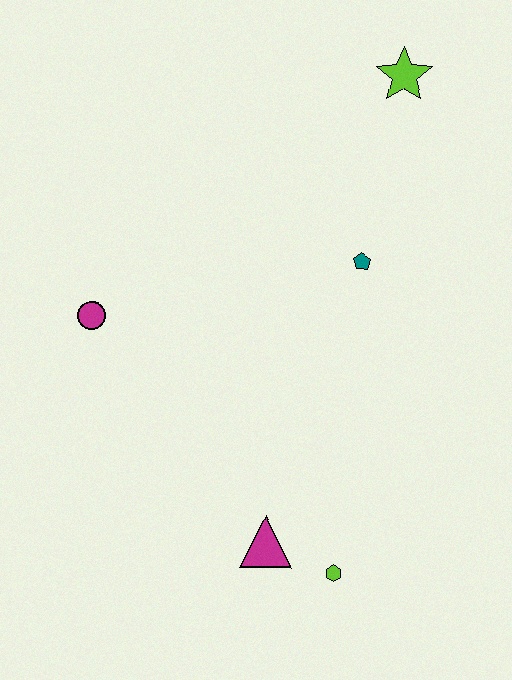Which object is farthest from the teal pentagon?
The lime hexagon is farthest from the teal pentagon.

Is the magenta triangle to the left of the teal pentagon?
Yes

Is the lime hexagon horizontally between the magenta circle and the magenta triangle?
No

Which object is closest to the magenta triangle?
The lime hexagon is closest to the magenta triangle.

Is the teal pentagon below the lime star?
Yes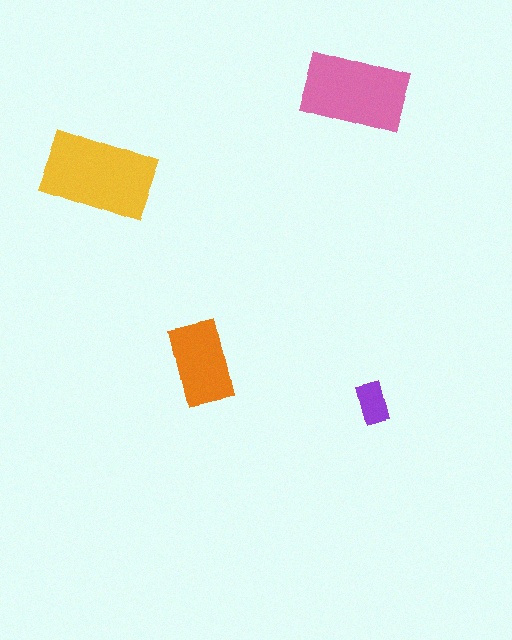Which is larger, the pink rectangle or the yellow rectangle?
The yellow one.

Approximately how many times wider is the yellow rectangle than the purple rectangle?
About 2.5 times wider.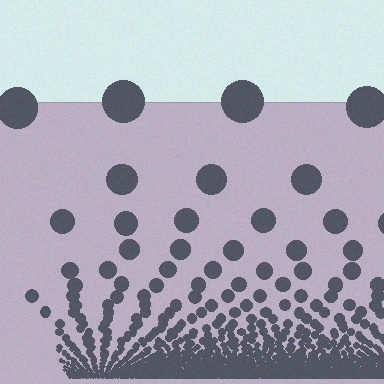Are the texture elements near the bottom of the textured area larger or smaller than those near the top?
Smaller. The gradient is inverted — elements near the bottom are smaller and denser.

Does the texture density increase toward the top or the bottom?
Density increases toward the bottom.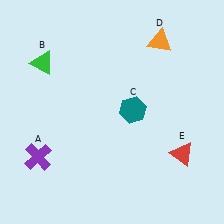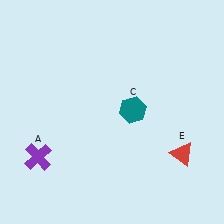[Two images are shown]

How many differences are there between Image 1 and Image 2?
There are 2 differences between the two images.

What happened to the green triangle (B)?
The green triangle (B) was removed in Image 2. It was in the top-left area of Image 1.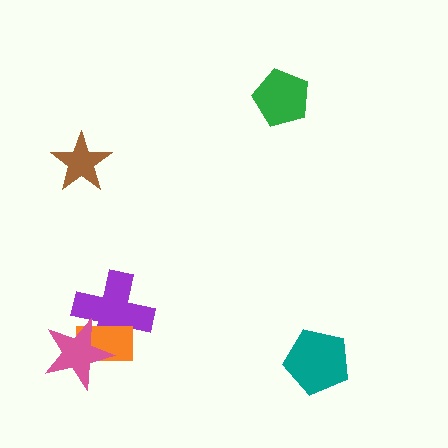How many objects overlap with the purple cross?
2 objects overlap with the purple cross.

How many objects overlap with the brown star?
0 objects overlap with the brown star.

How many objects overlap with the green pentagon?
0 objects overlap with the green pentagon.